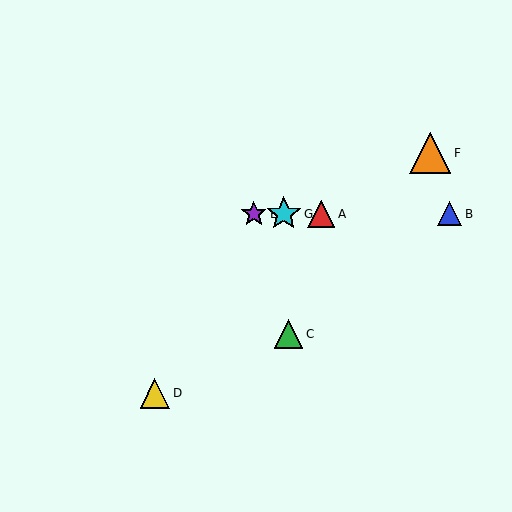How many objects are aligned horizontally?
4 objects (A, B, E, G) are aligned horizontally.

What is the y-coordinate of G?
Object G is at y≈214.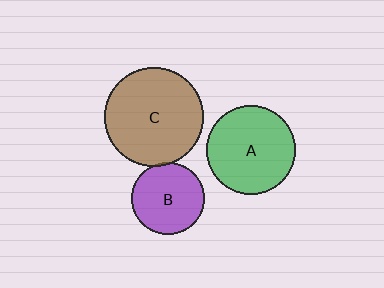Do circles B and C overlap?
Yes.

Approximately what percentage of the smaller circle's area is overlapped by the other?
Approximately 5%.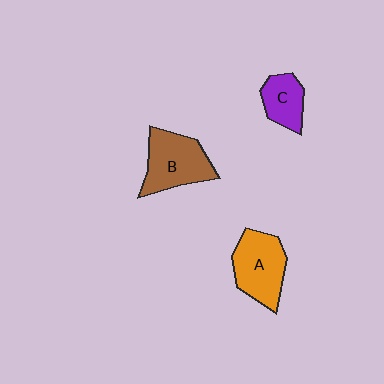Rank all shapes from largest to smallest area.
From largest to smallest: B (brown), A (orange), C (purple).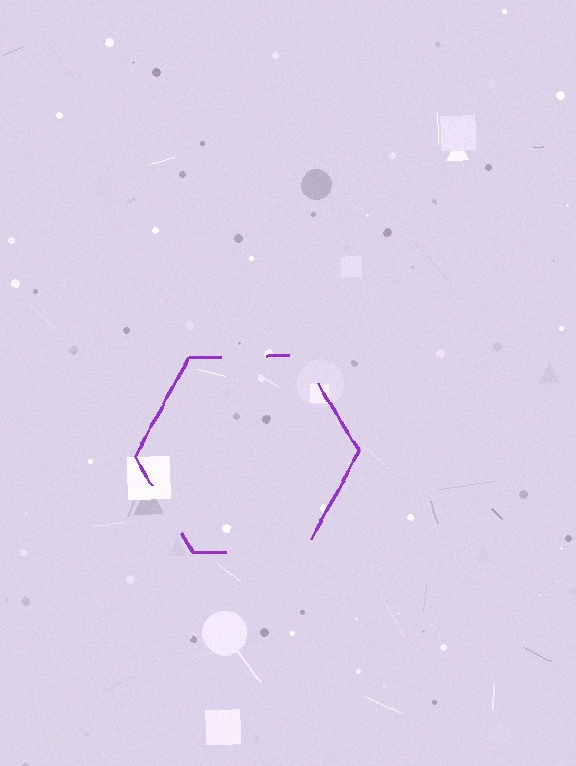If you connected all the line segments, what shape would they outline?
They would outline a hexagon.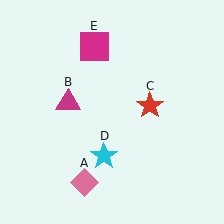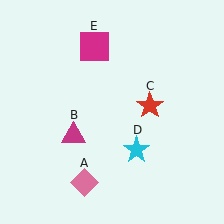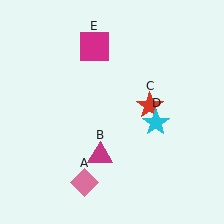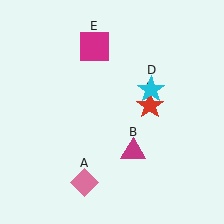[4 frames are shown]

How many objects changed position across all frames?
2 objects changed position: magenta triangle (object B), cyan star (object D).